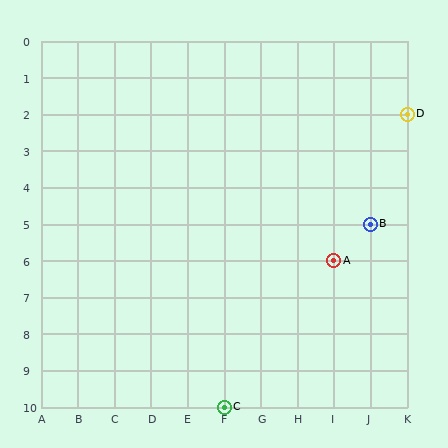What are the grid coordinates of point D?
Point D is at grid coordinates (K, 2).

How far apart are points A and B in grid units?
Points A and B are 1 column and 1 row apart (about 1.4 grid units diagonally).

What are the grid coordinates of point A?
Point A is at grid coordinates (I, 6).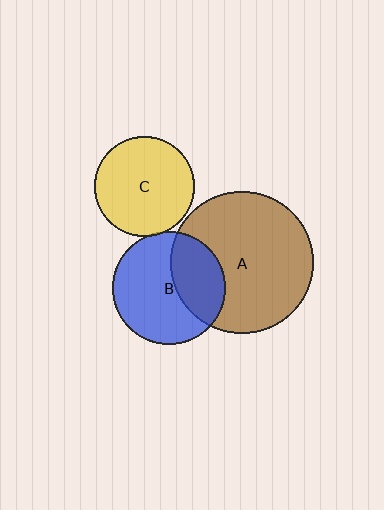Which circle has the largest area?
Circle A (brown).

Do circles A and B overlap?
Yes.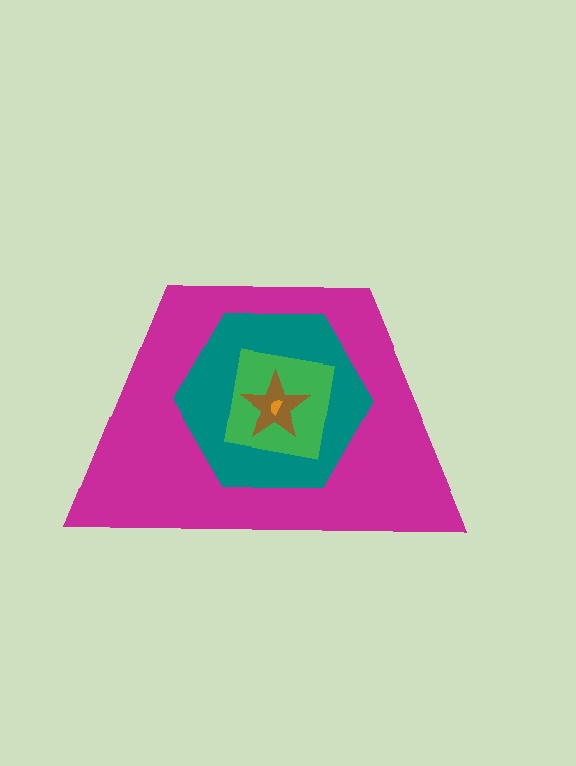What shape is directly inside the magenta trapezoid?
The teal hexagon.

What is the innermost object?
The orange semicircle.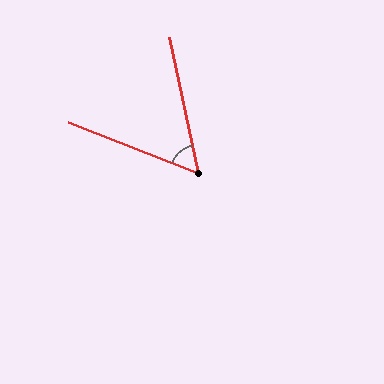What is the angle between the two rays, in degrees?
Approximately 57 degrees.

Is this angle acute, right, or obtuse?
It is acute.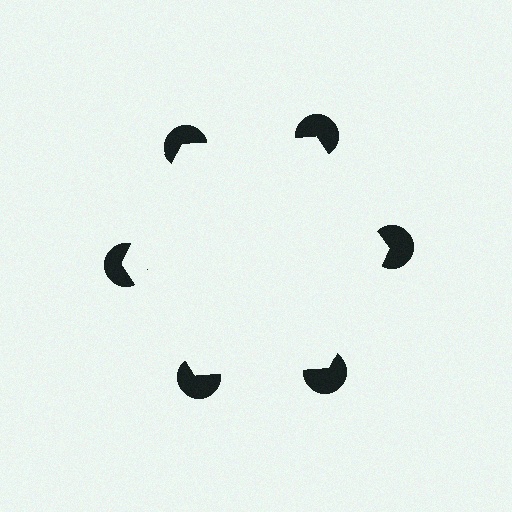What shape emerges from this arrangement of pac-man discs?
An illusory hexagon — its edges are inferred from the aligned wedge cuts in the pac-man discs, not physically drawn.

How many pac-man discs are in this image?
There are 6 — one at each vertex of the illusory hexagon.